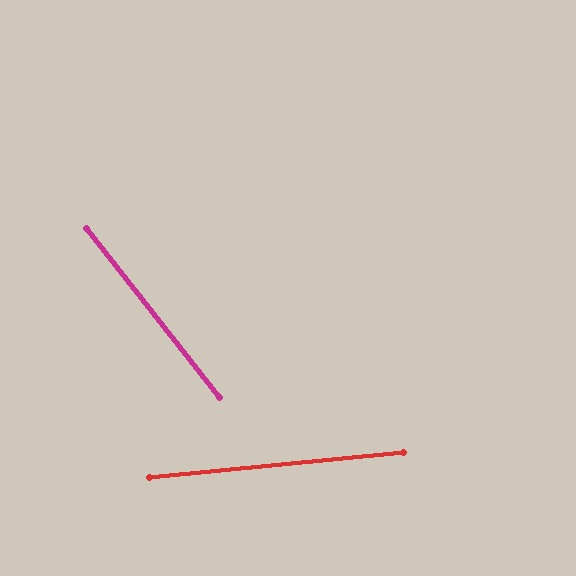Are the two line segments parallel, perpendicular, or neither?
Neither parallel nor perpendicular — they differ by about 58°.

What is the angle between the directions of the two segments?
Approximately 58 degrees.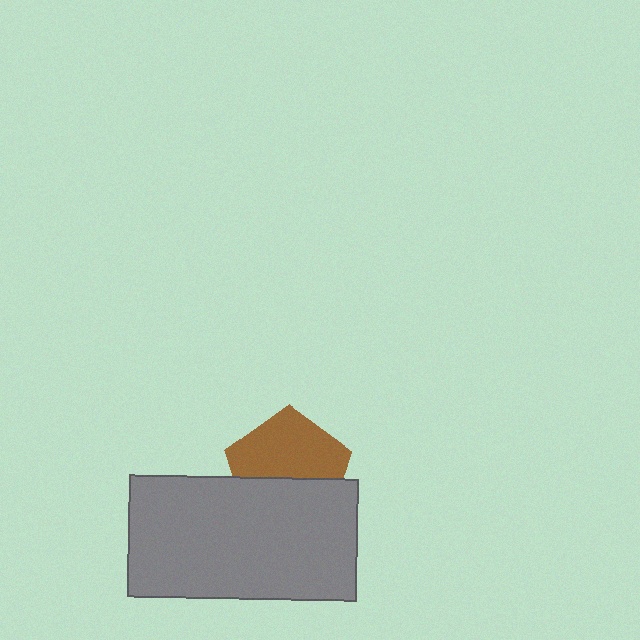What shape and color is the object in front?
The object in front is a gray rectangle.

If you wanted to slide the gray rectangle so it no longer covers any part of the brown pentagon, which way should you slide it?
Slide it down — that is the most direct way to separate the two shapes.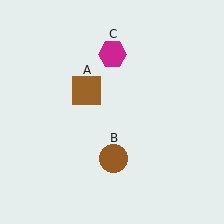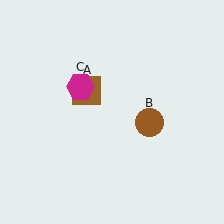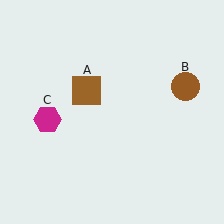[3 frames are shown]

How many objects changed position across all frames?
2 objects changed position: brown circle (object B), magenta hexagon (object C).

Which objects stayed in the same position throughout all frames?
Brown square (object A) remained stationary.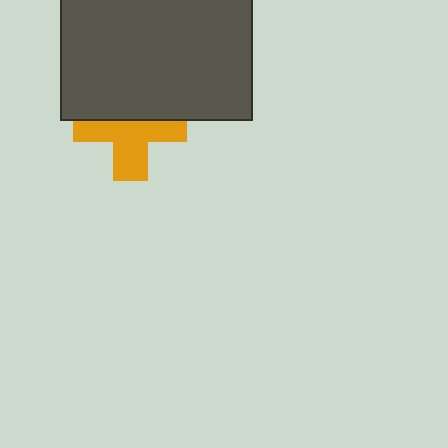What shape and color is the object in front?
The object in front is a dark gray rectangle.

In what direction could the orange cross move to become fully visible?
The orange cross could move down. That would shift it out from behind the dark gray rectangle entirely.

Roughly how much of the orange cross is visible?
About half of it is visible (roughly 55%).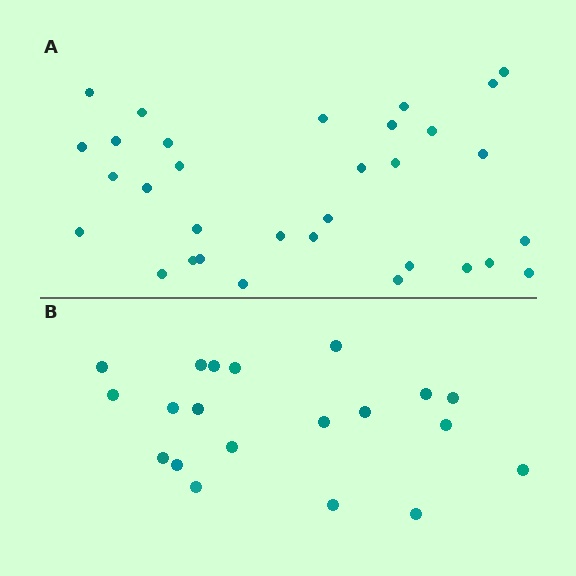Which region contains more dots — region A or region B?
Region A (the top region) has more dots.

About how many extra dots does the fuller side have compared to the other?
Region A has roughly 12 or so more dots than region B.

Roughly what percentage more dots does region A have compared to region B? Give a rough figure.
About 60% more.